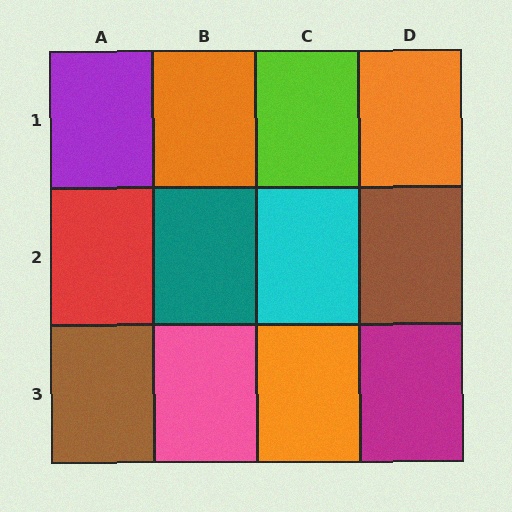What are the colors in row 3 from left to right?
Brown, pink, orange, magenta.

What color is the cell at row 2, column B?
Teal.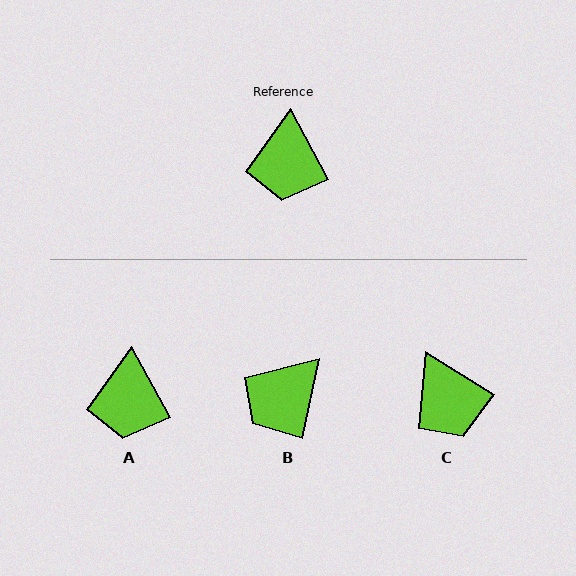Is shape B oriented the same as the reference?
No, it is off by about 41 degrees.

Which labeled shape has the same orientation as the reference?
A.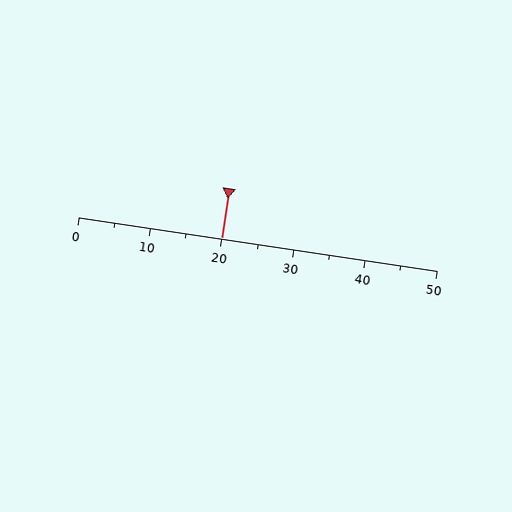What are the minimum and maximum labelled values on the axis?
The axis runs from 0 to 50.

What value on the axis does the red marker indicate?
The marker indicates approximately 20.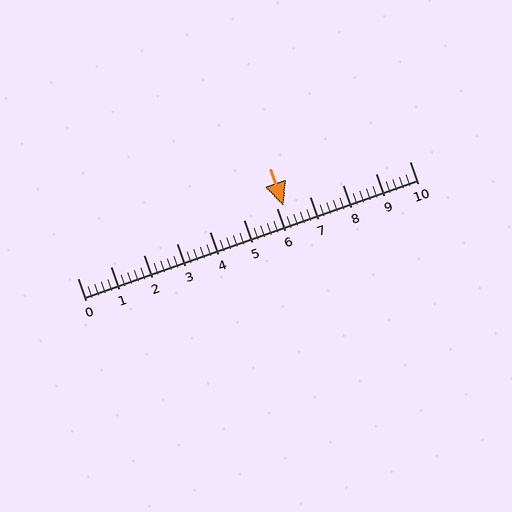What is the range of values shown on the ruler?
The ruler shows values from 0 to 10.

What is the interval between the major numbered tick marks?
The major tick marks are spaced 1 units apart.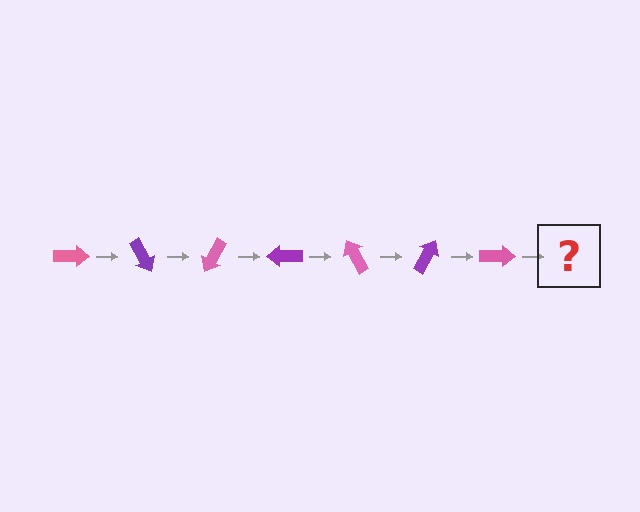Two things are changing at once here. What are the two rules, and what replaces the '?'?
The two rules are that it rotates 60 degrees each step and the color cycles through pink and purple. The '?' should be a purple arrow, rotated 420 degrees from the start.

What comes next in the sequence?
The next element should be a purple arrow, rotated 420 degrees from the start.